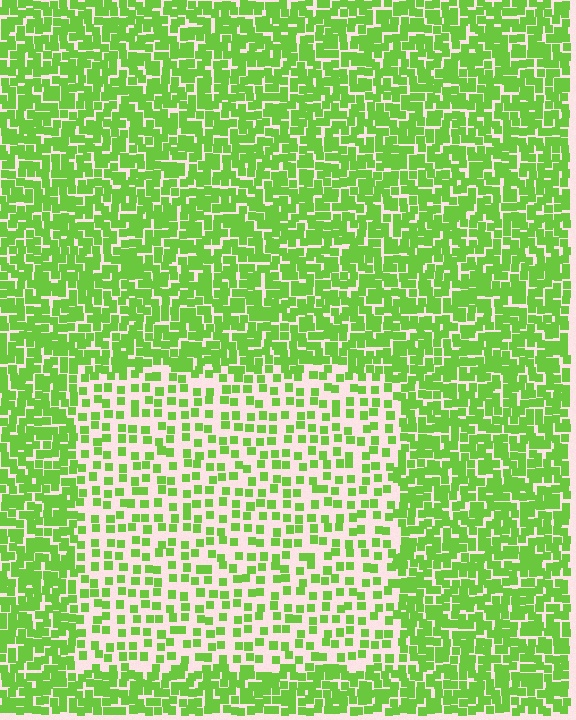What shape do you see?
I see a rectangle.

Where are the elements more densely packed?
The elements are more densely packed outside the rectangle boundary.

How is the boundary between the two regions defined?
The boundary is defined by a change in element density (approximately 2.3x ratio). All elements are the same color, size, and shape.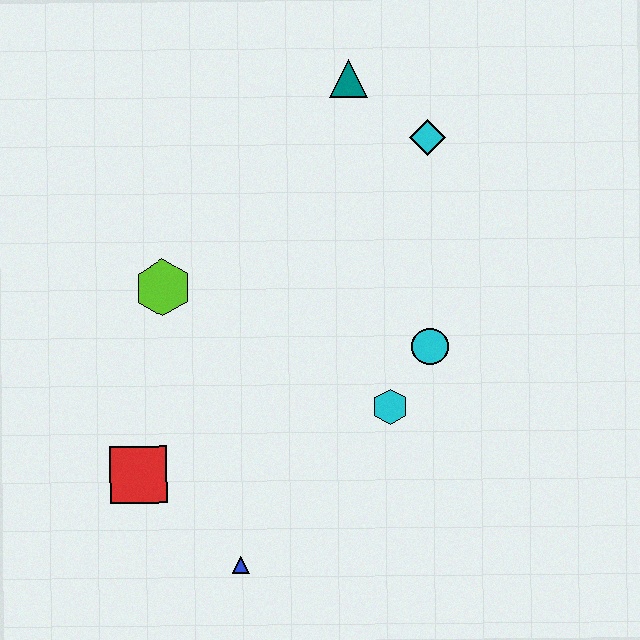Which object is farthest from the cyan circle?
The red square is farthest from the cyan circle.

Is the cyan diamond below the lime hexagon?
No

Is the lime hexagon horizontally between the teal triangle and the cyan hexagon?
No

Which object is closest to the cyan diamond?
The teal triangle is closest to the cyan diamond.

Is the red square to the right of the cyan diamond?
No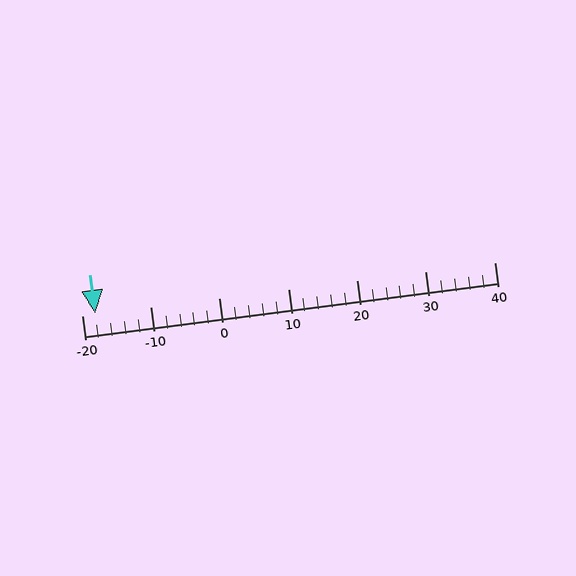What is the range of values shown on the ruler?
The ruler shows values from -20 to 40.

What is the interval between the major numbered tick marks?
The major tick marks are spaced 10 units apart.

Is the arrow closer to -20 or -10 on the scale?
The arrow is closer to -20.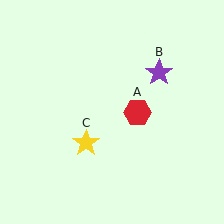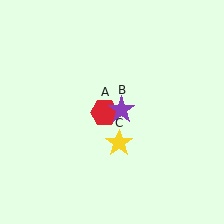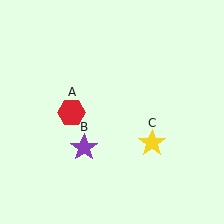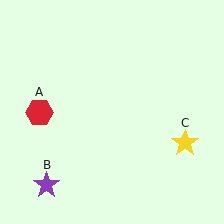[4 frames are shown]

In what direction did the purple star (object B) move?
The purple star (object B) moved down and to the left.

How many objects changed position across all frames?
3 objects changed position: red hexagon (object A), purple star (object B), yellow star (object C).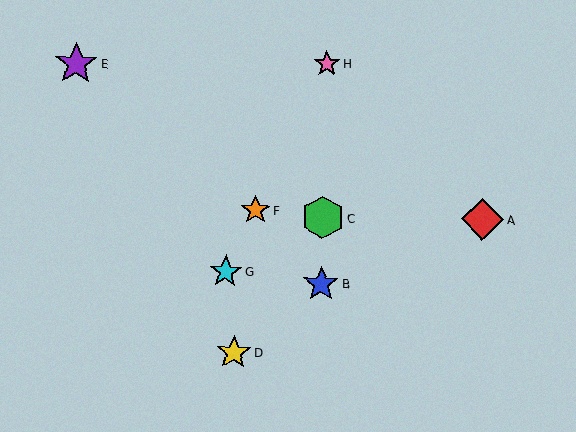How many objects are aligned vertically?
3 objects (B, C, H) are aligned vertically.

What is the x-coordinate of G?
Object G is at x≈226.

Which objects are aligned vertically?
Objects B, C, H are aligned vertically.